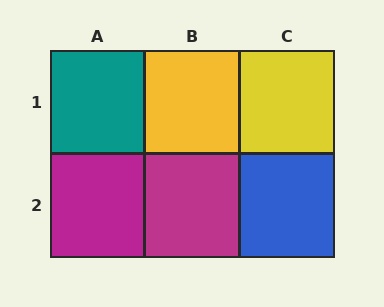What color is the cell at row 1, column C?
Yellow.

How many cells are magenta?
2 cells are magenta.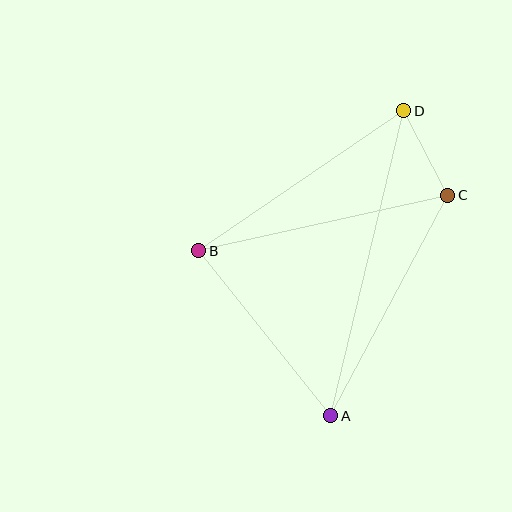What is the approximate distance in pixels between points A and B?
The distance between A and B is approximately 211 pixels.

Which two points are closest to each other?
Points C and D are closest to each other.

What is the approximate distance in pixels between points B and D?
The distance between B and D is approximately 248 pixels.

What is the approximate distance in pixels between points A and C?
The distance between A and C is approximately 250 pixels.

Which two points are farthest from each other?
Points A and D are farthest from each other.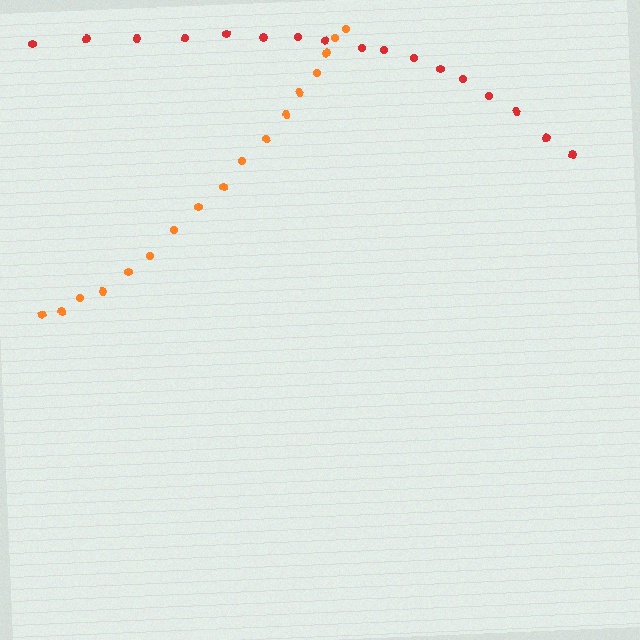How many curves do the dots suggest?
There are 2 distinct paths.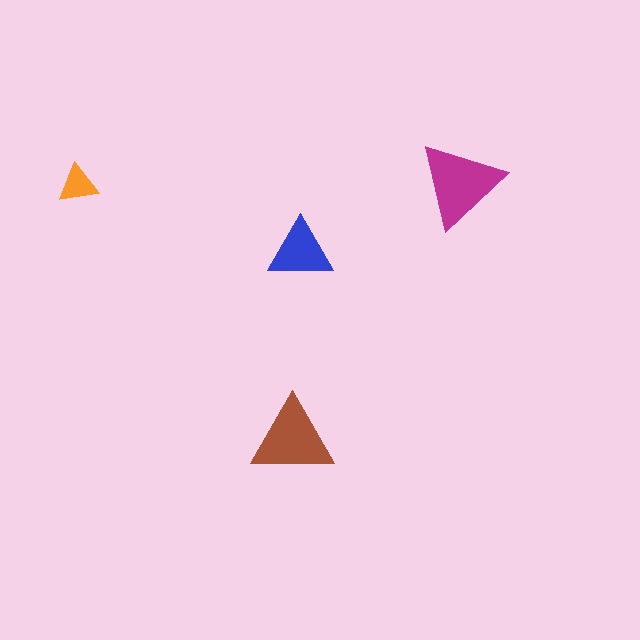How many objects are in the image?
There are 4 objects in the image.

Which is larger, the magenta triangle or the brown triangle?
The magenta one.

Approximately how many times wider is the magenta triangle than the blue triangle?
About 1.5 times wider.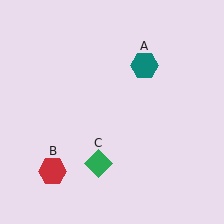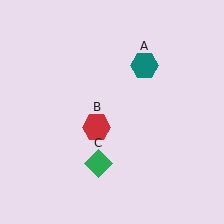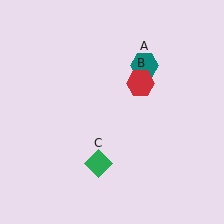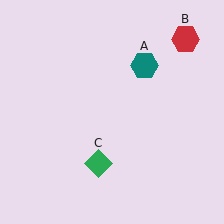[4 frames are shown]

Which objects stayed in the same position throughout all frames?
Teal hexagon (object A) and green diamond (object C) remained stationary.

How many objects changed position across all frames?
1 object changed position: red hexagon (object B).